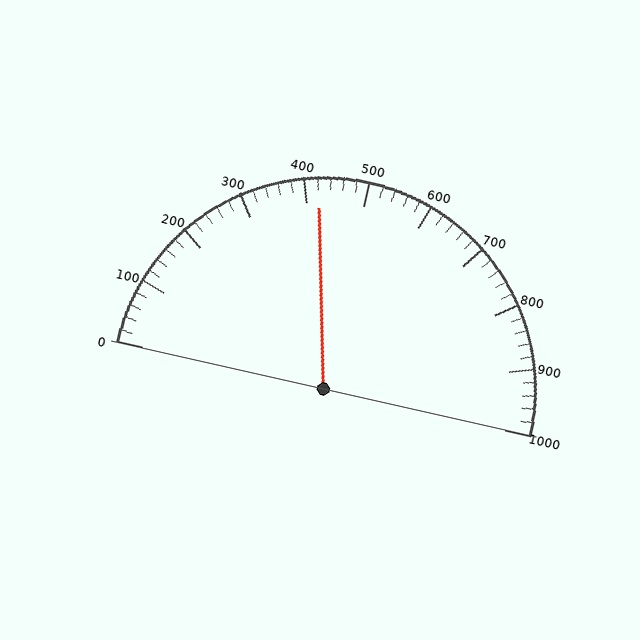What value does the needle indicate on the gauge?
The needle indicates approximately 420.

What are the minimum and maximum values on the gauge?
The gauge ranges from 0 to 1000.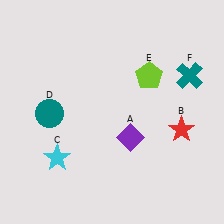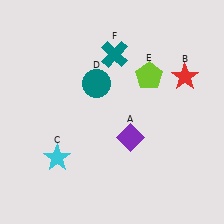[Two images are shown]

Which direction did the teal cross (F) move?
The teal cross (F) moved left.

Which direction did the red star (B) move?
The red star (B) moved up.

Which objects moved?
The objects that moved are: the red star (B), the teal circle (D), the teal cross (F).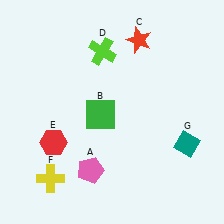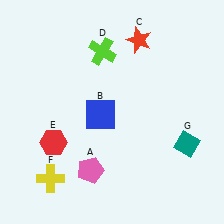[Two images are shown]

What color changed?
The square (B) changed from green in Image 1 to blue in Image 2.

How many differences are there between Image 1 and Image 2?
There is 1 difference between the two images.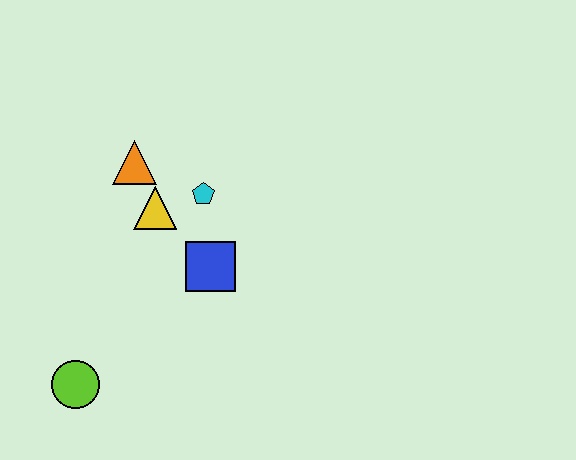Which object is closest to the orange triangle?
The yellow triangle is closest to the orange triangle.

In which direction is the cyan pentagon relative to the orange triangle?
The cyan pentagon is to the right of the orange triangle.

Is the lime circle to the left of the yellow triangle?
Yes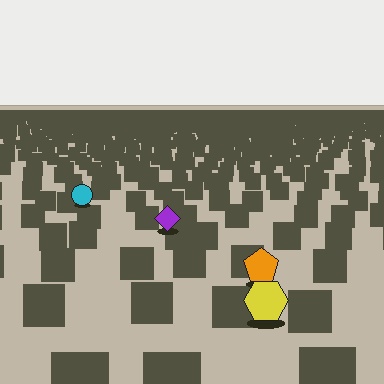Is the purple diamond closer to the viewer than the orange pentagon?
No. The orange pentagon is closer — you can tell from the texture gradient: the ground texture is coarser near it.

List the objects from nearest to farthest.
From nearest to farthest: the yellow hexagon, the orange pentagon, the purple diamond, the cyan circle.